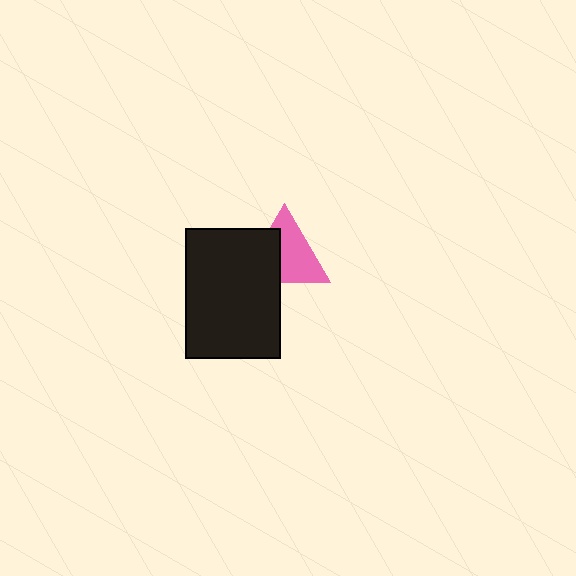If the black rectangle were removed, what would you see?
You would see the complete pink triangle.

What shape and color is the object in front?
The object in front is a black rectangle.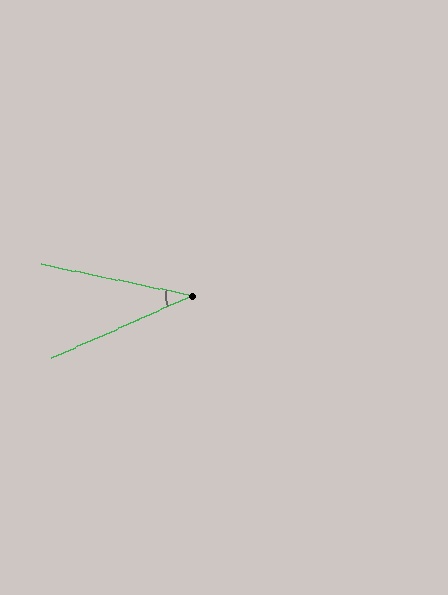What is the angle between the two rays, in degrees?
Approximately 35 degrees.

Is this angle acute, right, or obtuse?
It is acute.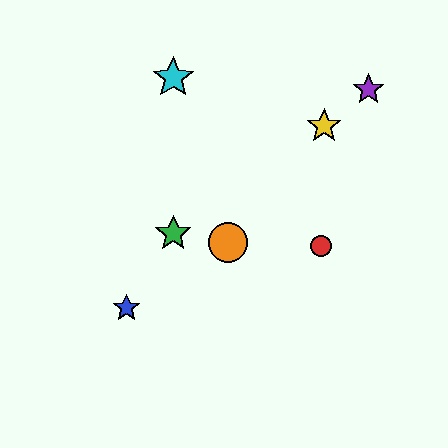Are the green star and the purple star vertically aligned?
No, the green star is at x≈173 and the purple star is at x≈369.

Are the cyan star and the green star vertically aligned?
Yes, both are at x≈173.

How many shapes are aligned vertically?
2 shapes (the green star, the cyan star) are aligned vertically.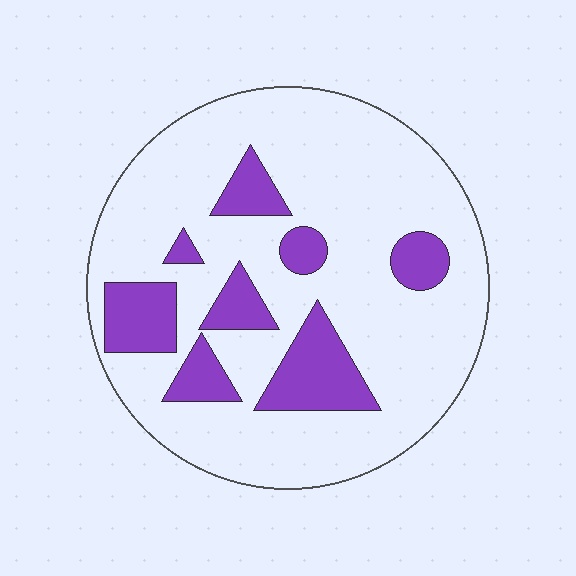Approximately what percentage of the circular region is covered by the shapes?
Approximately 20%.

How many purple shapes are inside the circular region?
8.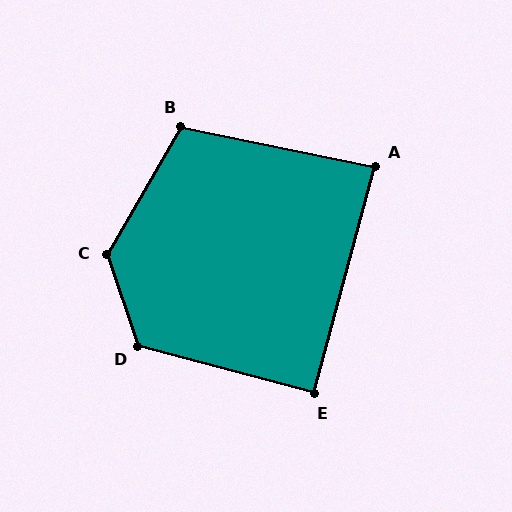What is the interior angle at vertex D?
Approximately 123 degrees (obtuse).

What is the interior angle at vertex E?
Approximately 90 degrees (approximately right).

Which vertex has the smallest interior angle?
A, at approximately 86 degrees.